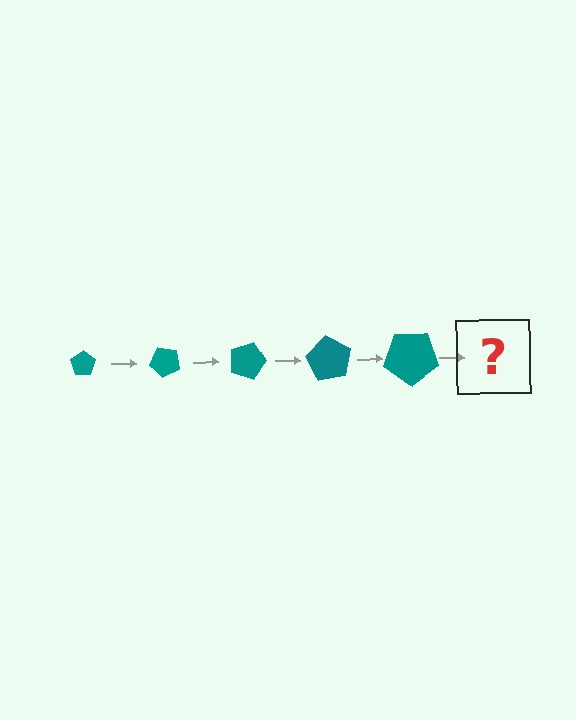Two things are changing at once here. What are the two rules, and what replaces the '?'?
The two rules are that the pentagon grows larger each step and it rotates 45 degrees each step. The '?' should be a pentagon, larger than the previous one and rotated 225 degrees from the start.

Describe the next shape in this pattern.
It should be a pentagon, larger than the previous one and rotated 225 degrees from the start.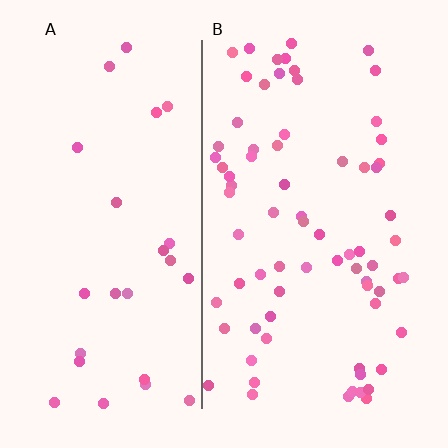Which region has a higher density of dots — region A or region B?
B (the right).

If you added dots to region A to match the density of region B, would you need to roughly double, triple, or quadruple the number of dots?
Approximately triple.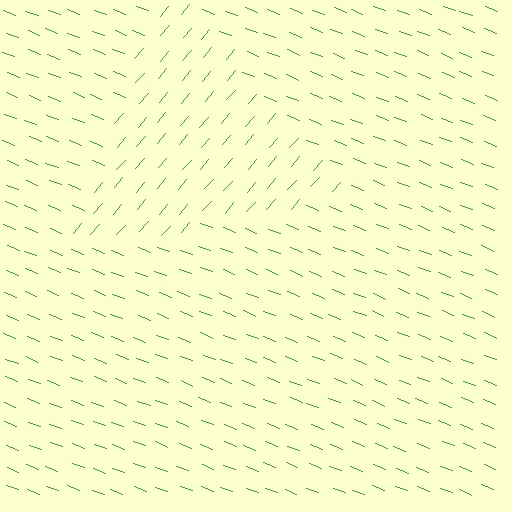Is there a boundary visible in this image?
Yes, there is a texture boundary formed by a change in line orientation.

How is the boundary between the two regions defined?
The boundary is defined purely by a change in line orientation (approximately 70 degrees difference). All lines are the same color and thickness.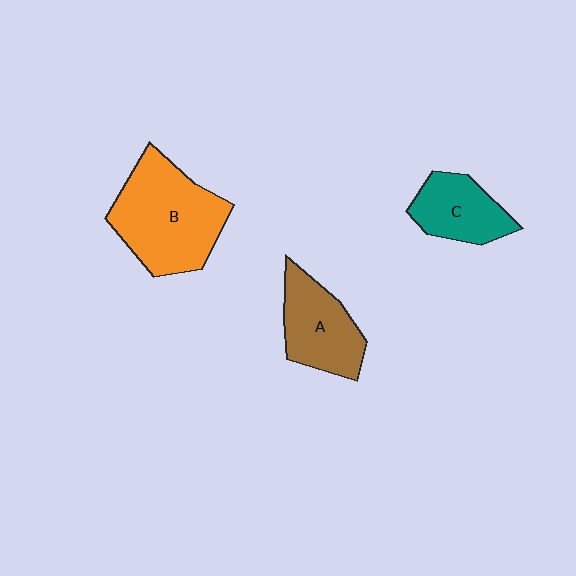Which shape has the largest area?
Shape B (orange).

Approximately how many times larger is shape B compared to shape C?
Approximately 1.8 times.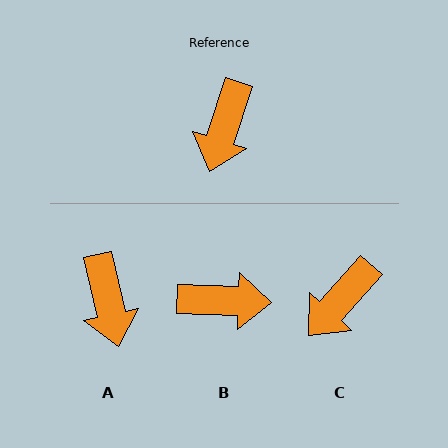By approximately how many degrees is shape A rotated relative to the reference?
Approximately 31 degrees counter-clockwise.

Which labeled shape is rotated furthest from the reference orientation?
B, about 106 degrees away.